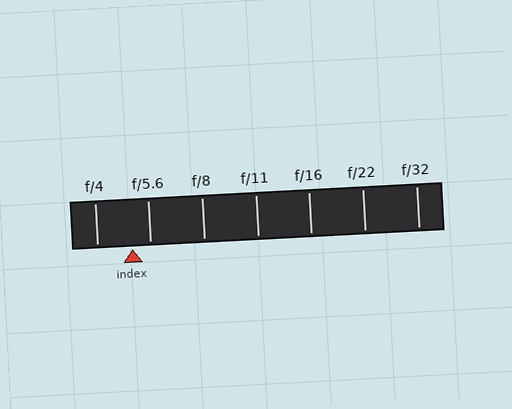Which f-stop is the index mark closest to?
The index mark is closest to f/5.6.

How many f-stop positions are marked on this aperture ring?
There are 7 f-stop positions marked.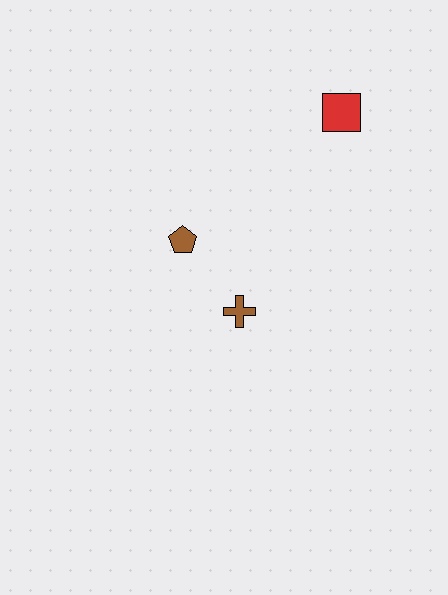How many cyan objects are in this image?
There are no cyan objects.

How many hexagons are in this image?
There are no hexagons.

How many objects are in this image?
There are 3 objects.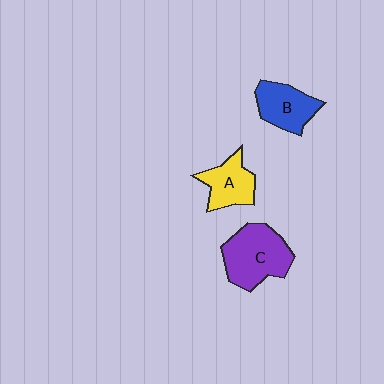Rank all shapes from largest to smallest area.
From largest to smallest: C (purple), B (blue), A (yellow).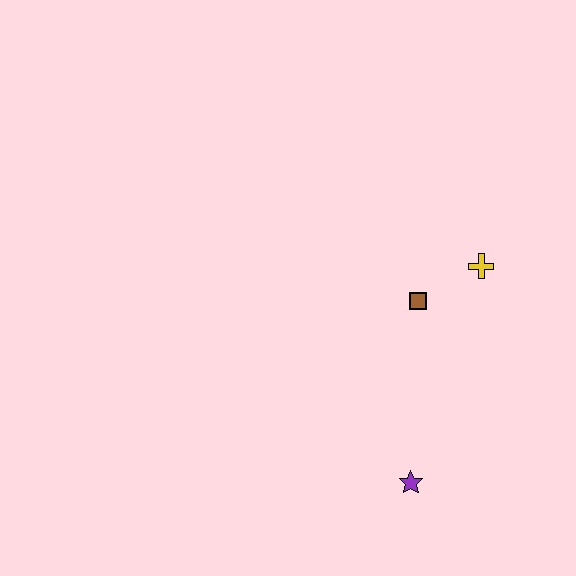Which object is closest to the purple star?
The brown square is closest to the purple star.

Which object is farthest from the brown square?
The purple star is farthest from the brown square.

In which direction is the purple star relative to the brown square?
The purple star is below the brown square.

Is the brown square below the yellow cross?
Yes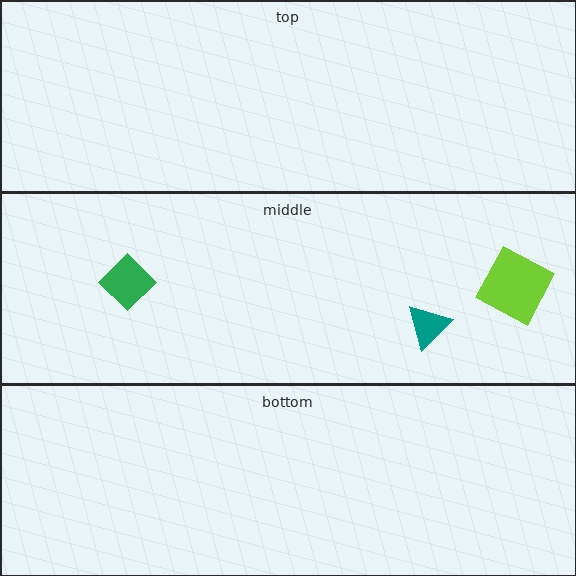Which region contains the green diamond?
The middle region.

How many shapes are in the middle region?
3.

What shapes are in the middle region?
The lime square, the green diamond, the teal triangle.